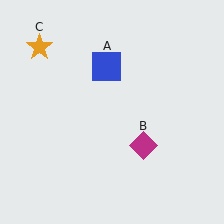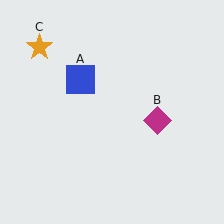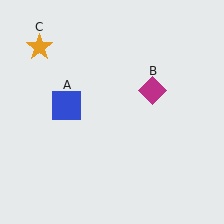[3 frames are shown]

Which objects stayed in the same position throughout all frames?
Orange star (object C) remained stationary.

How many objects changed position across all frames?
2 objects changed position: blue square (object A), magenta diamond (object B).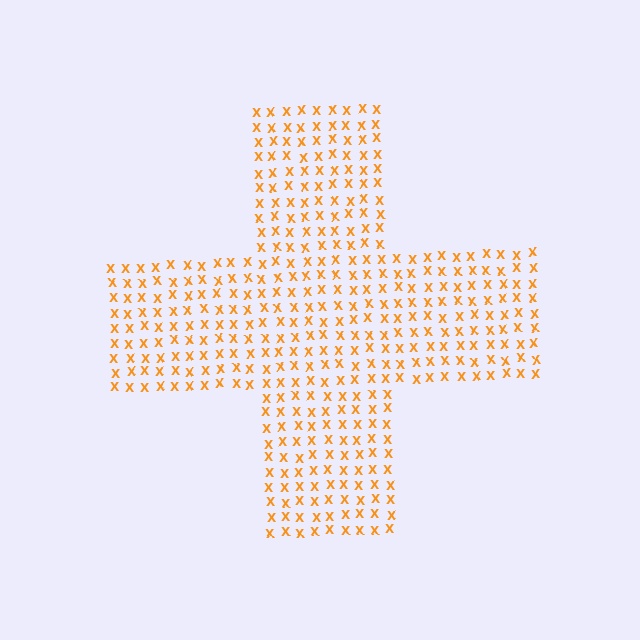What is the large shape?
The large shape is a cross.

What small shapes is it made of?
It is made of small letter X's.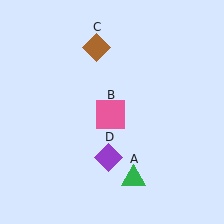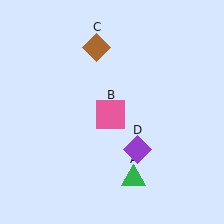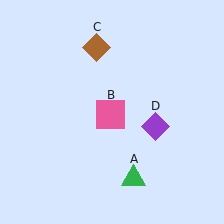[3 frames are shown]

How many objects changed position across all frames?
1 object changed position: purple diamond (object D).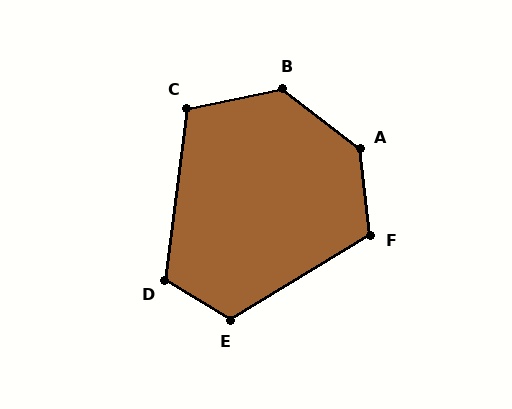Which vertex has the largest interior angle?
A, at approximately 134 degrees.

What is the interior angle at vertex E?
Approximately 117 degrees (obtuse).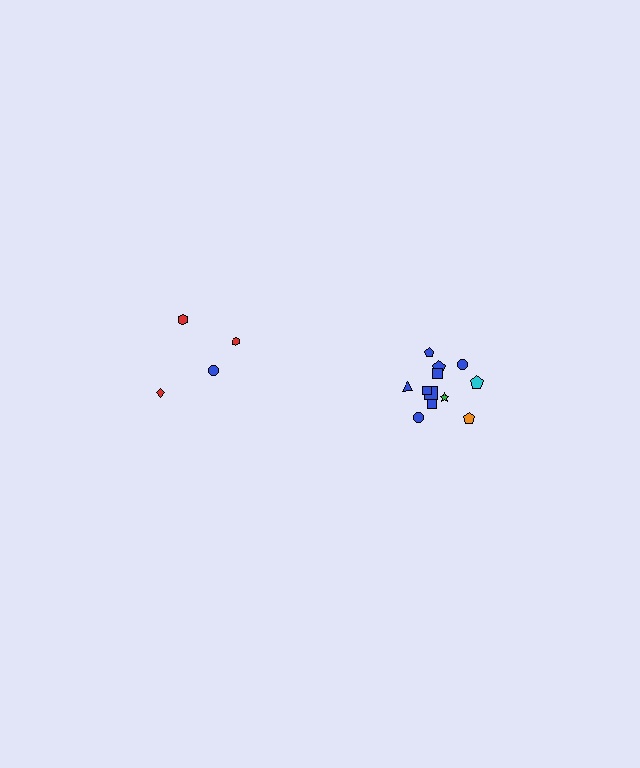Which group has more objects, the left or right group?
The right group.